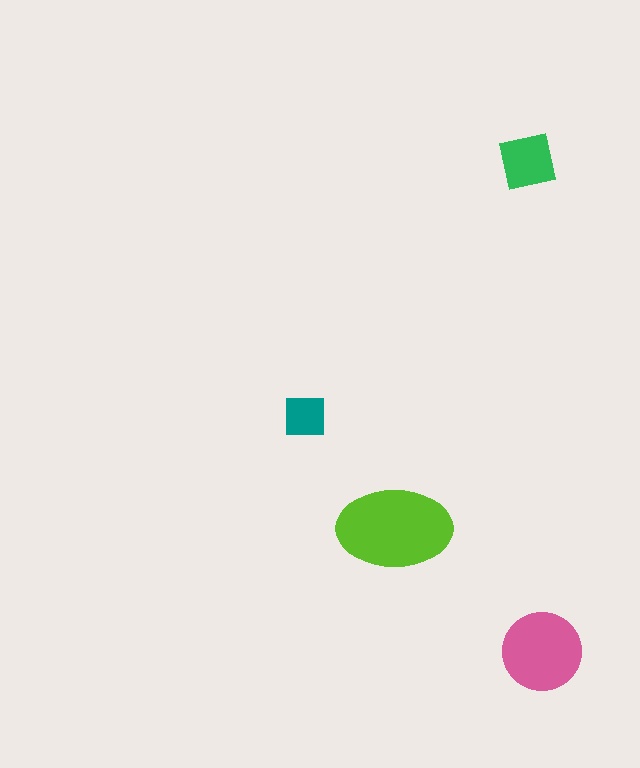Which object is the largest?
The lime ellipse.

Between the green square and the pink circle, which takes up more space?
The pink circle.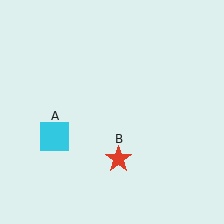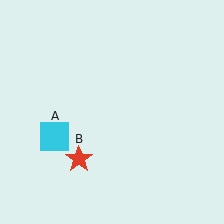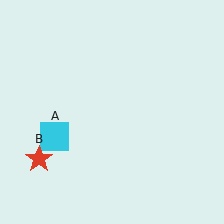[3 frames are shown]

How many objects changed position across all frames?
1 object changed position: red star (object B).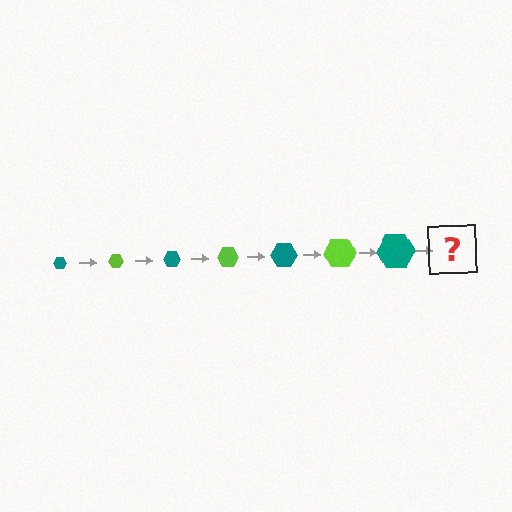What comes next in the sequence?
The next element should be a lime hexagon, larger than the previous one.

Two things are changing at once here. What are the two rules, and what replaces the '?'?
The two rules are that the hexagon grows larger each step and the color cycles through teal and lime. The '?' should be a lime hexagon, larger than the previous one.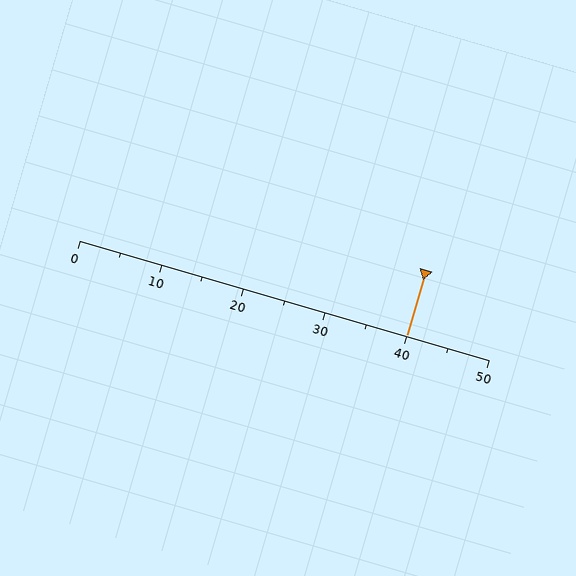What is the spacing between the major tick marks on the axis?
The major ticks are spaced 10 apart.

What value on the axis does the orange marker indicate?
The marker indicates approximately 40.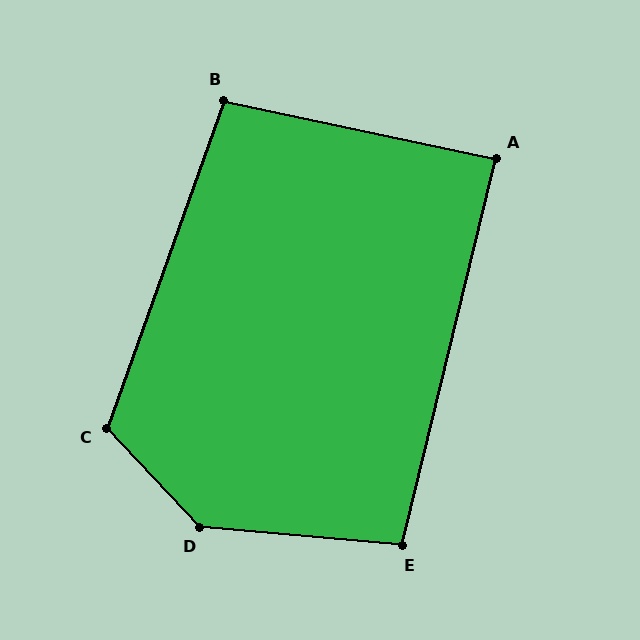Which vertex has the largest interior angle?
D, at approximately 138 degrees.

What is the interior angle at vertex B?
Approximately 98 degrees (obtuse).